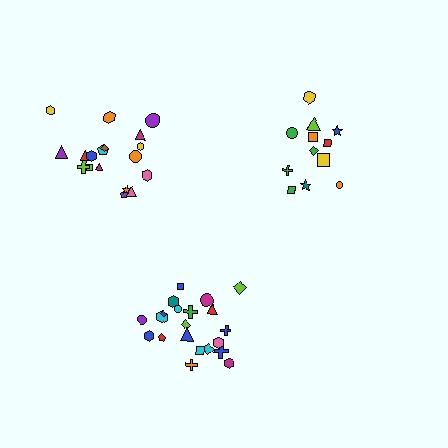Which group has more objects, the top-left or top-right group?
The top-left group.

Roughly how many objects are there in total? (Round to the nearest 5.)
Roughly 50 objects in total.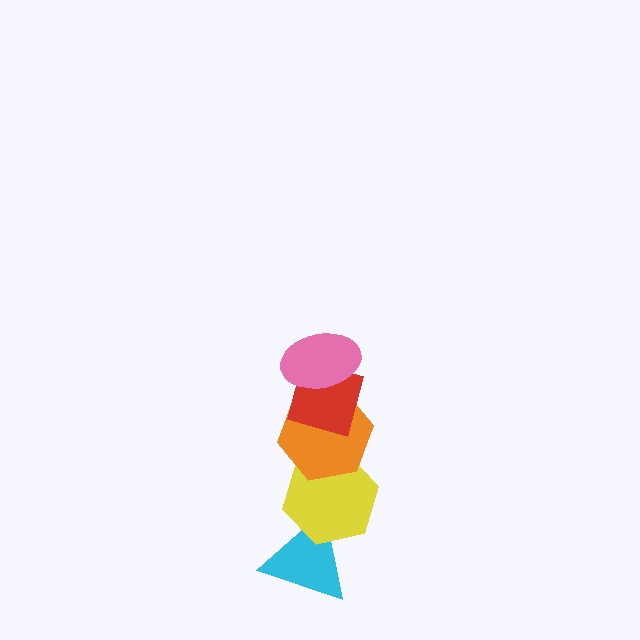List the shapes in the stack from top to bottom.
From top to bottom: the pink ellipse, the red diamond, the orange hexagon, the yellow hexagon, the cyan triangle.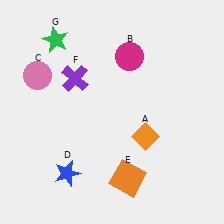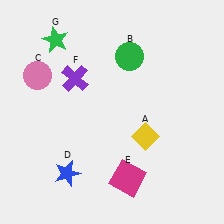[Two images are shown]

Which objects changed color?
A changed from orange to yellow. B changed from magenta to green. E changed from orange to magenta.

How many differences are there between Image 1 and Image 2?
There are 3 differences between the two images.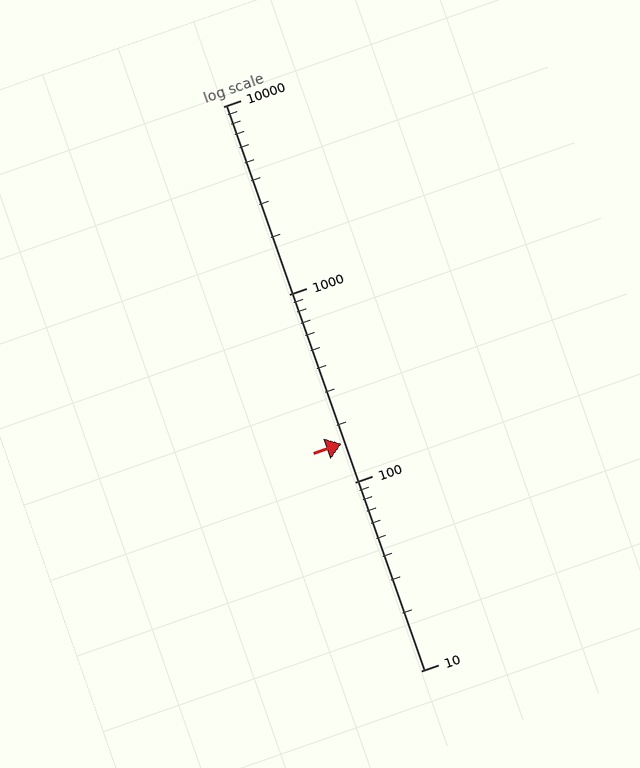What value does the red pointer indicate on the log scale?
The pointer indicates approximately 160.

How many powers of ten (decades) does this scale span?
The scale spans 3 decades, from 10 to 10000.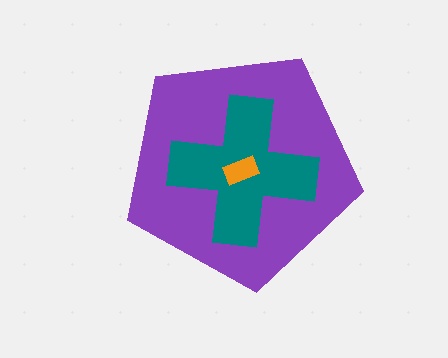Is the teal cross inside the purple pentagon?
Yes.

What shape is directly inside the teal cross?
The orange rectangle.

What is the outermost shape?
The purple pentagon.